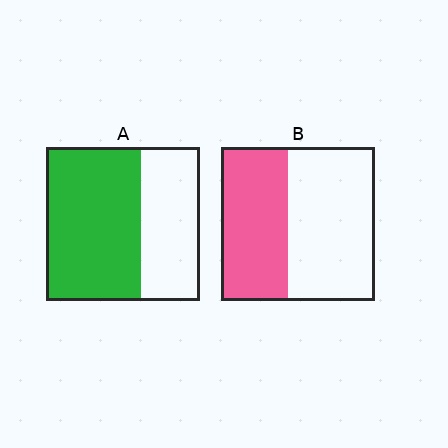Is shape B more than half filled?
No.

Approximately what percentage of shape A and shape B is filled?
A is approximately 60% and B is approximately 45%.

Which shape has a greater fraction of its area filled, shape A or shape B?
Shape A.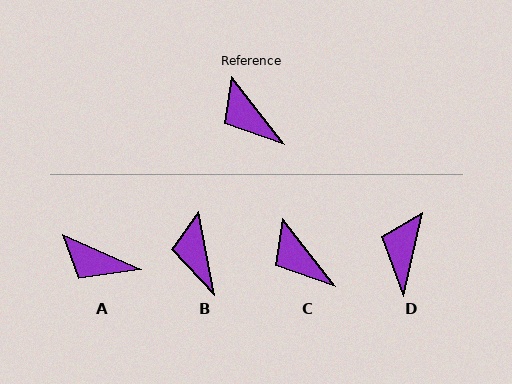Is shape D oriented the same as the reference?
No, it is off by about 50 degrees.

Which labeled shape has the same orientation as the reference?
C.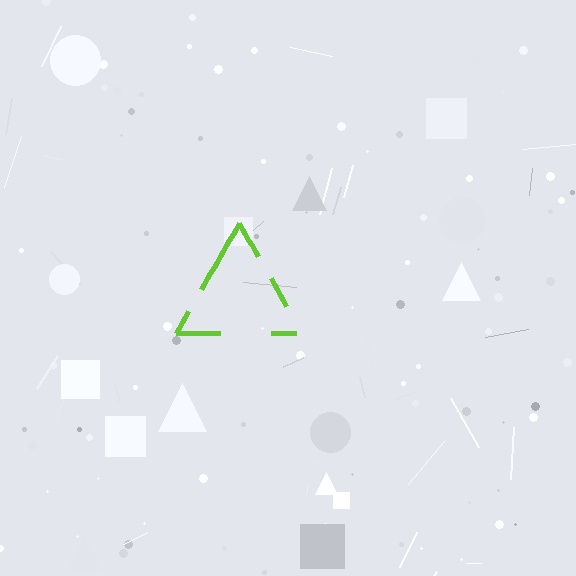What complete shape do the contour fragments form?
The contour fragments form a triangle.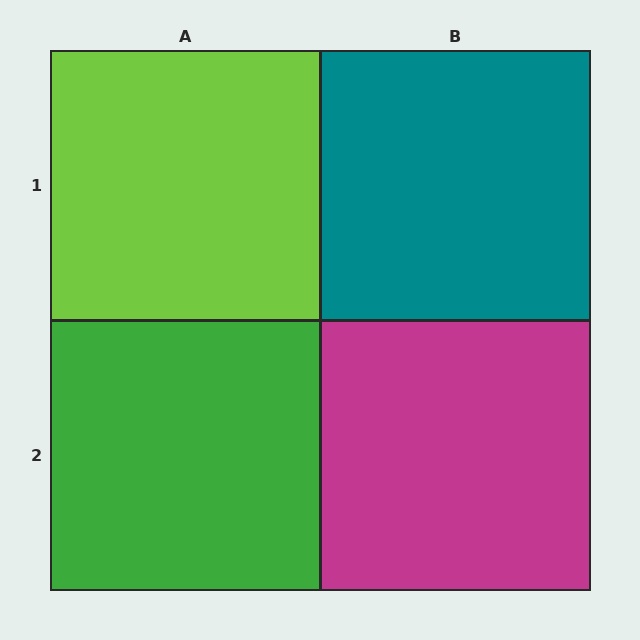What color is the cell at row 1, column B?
Teal.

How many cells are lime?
1 cell is lime.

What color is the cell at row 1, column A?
Lime.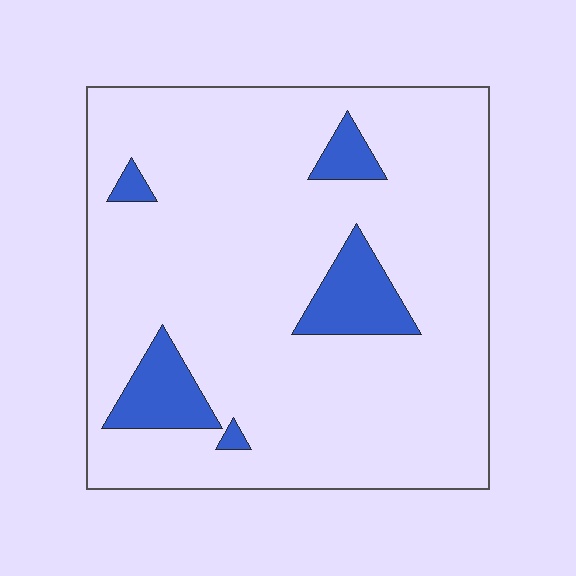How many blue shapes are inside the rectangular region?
5.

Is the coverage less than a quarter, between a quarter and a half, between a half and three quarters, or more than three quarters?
Less than a quarter.